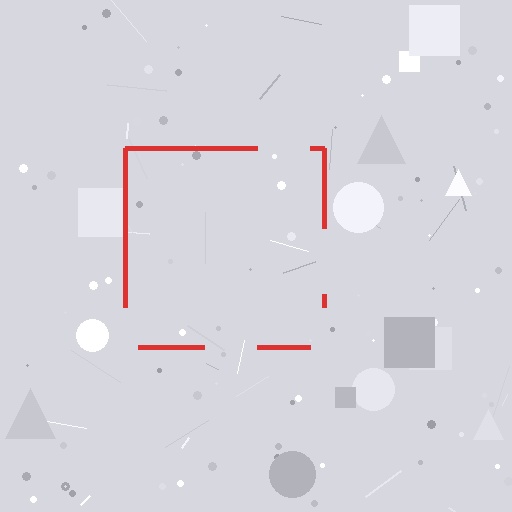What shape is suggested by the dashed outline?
The dashed outline suggests a square.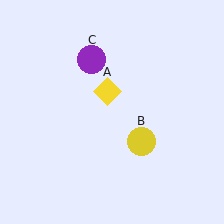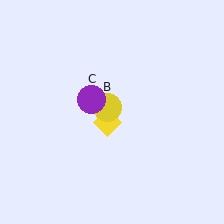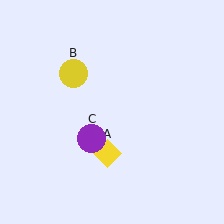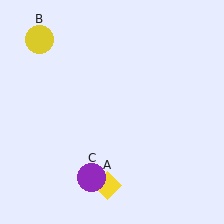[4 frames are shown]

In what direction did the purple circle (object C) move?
The purple circle (object C) moved down.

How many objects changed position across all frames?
3 objects changed position: yellow diamond (object A), yellow circle (object B), purple circle (object C).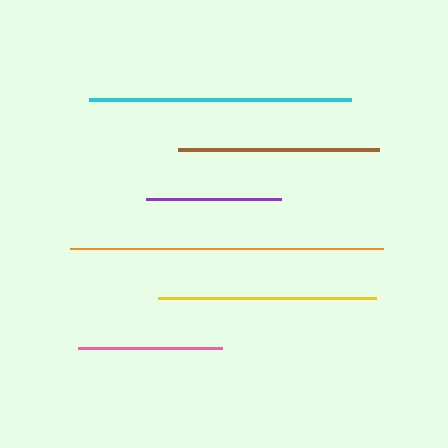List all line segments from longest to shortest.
From longest to shortest: orange, cyan, yellow, brown, pink, purple.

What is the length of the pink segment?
The pink segment is approximately 144 pixels long.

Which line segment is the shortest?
The purple line is the shortest at approximately 135 pixels.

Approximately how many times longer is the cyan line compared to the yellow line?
The cyan line is approximately 1.2 times the length of the yellow line.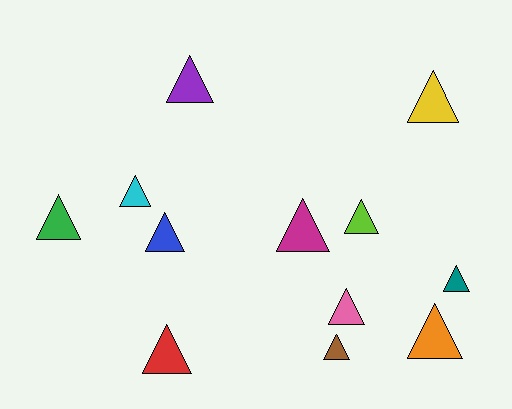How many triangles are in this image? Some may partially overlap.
There are 12 triangles.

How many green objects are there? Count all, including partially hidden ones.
There is 1 green object.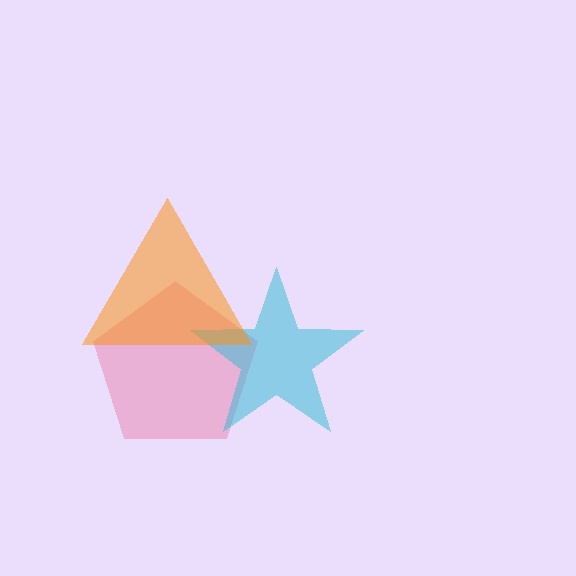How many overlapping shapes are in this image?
There are 3 overlapping shapes in the image.